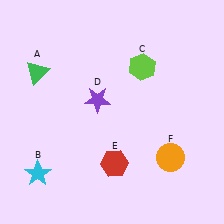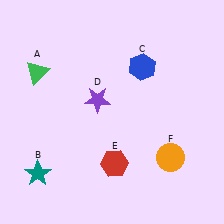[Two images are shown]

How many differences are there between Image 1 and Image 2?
There are 2 differences between the two images.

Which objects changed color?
B changed from cyan to teal. C changed from lime to blue.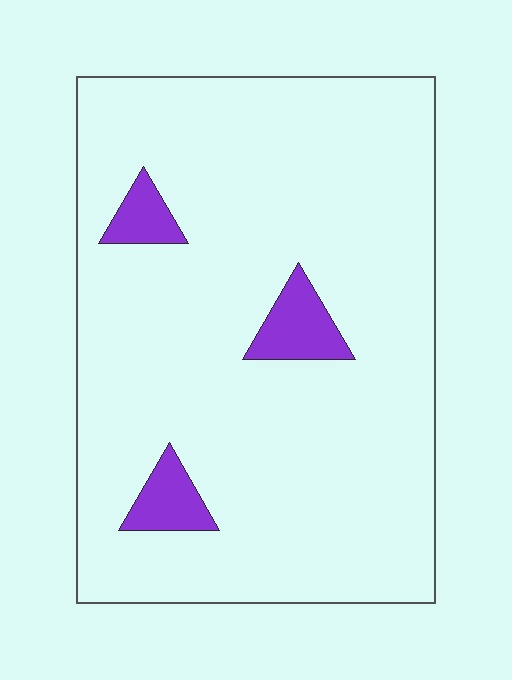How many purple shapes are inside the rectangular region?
3.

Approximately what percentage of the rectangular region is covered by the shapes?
Approximately 5%.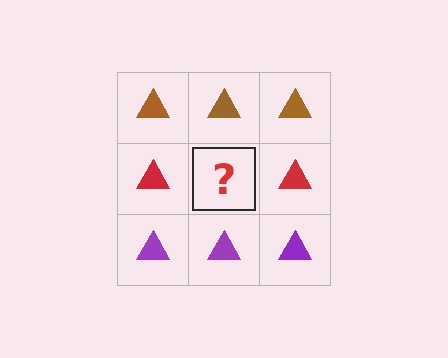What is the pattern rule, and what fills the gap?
The rule is that each row has a consistent color. The gap should be filled with a red triangle.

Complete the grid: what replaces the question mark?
The question mark should be replaced with a red triangle.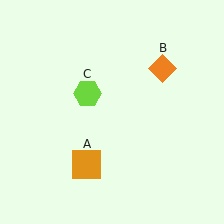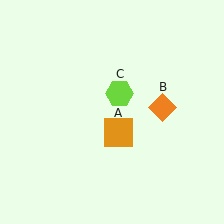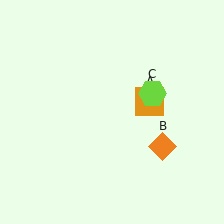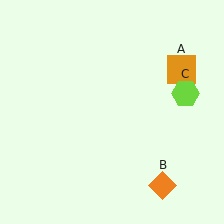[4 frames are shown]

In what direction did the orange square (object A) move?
The orange square (object A) moved up and to the right.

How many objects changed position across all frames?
3 objects changed position: orange square (object A), orange diamond (object B), lime hexagon (object C).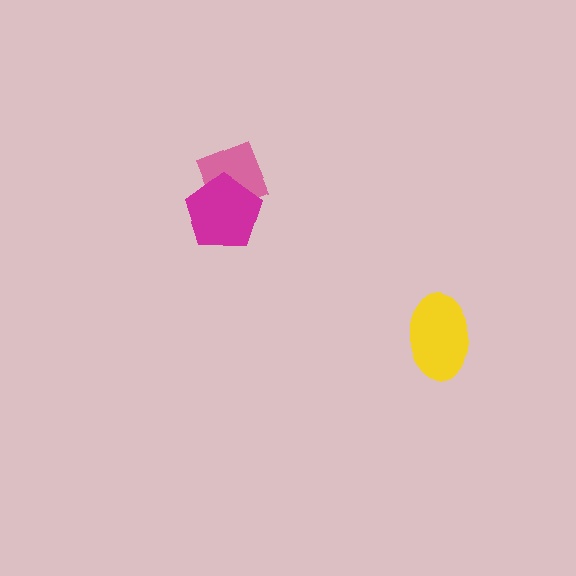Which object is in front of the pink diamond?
The magenta pentagon is in front of the pink diamond.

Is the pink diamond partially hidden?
Yes, it is partially covered by another shape.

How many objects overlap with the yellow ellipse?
0 objects overlap with the yellow ellipse.